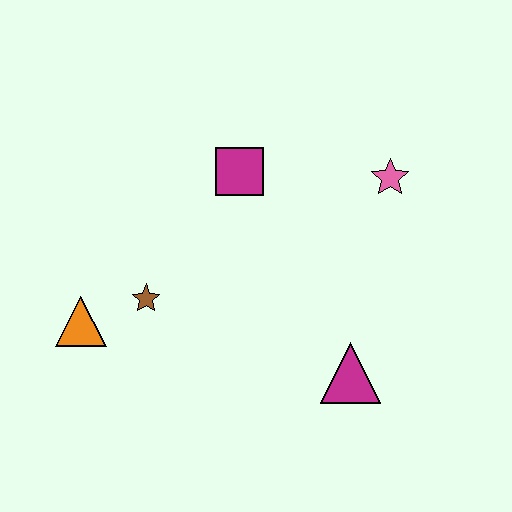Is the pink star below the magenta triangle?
No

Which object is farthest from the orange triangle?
The pink star is farthest from the orange triangle.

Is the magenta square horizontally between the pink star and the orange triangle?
Yes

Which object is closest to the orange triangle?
The brown star is closest to the orange triangle.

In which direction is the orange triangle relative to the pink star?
The orange triangle is to the left of the pink star.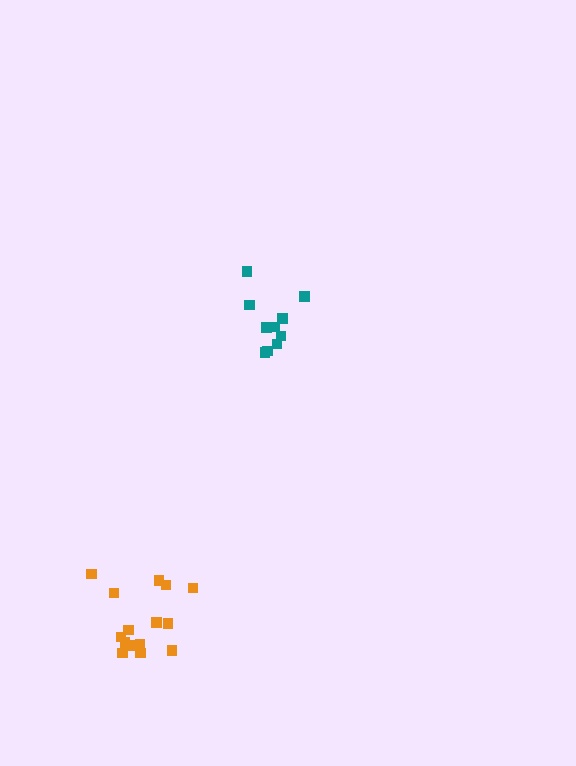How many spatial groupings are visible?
There are 2 spatial groupings.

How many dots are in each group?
Group 1: 15 dots, Group 2: 10 dots (25 total).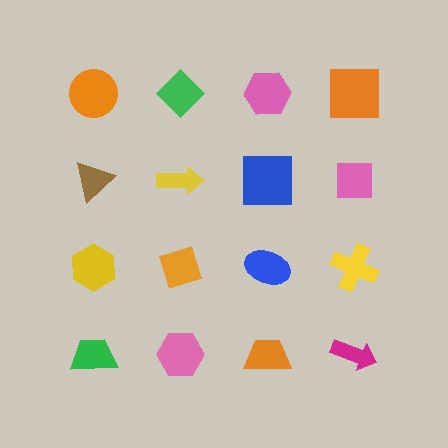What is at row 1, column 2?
A green diamond.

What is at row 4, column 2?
A pink hexagon.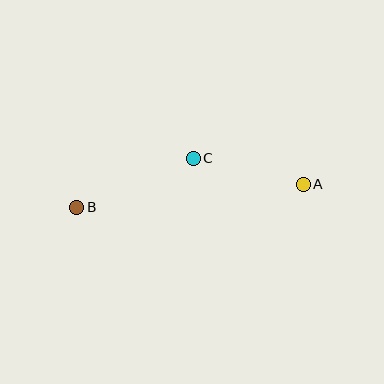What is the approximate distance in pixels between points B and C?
The distance between B and C is approximately 127 pixels.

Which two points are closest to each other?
Points A and C are closest to each other.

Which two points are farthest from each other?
Points A and B are farthest from each other.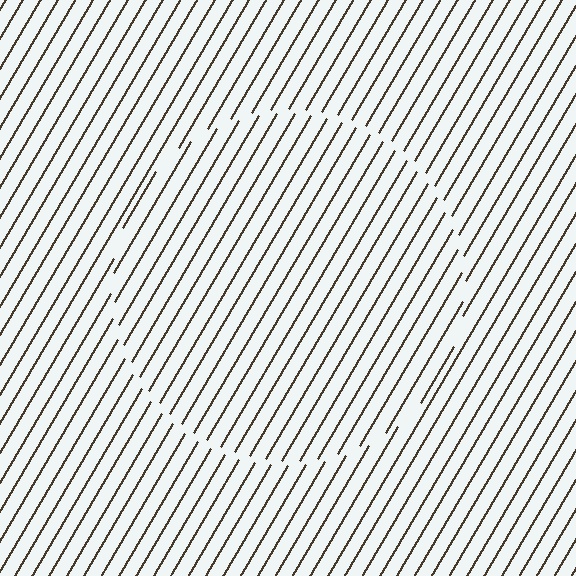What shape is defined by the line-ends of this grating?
An illusory circle. The interior of the shape contains the same grating, shifted by half a period — the contour is defined by the phase discontinuity where line-ends from the inner and outer gratings abut.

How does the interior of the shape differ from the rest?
The interior of the shape contains the same grating, shifted by half a period — the contour is defined by the phase discontinuity where line-ends from the inner and outer gratings abut.